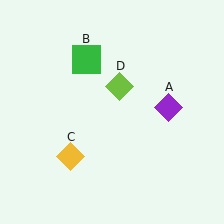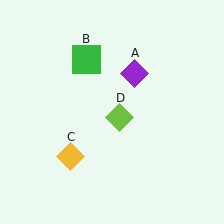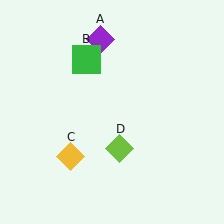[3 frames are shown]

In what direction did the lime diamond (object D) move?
The lime diamond (object D) moved down.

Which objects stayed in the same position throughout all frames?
Green square (object B) and yellow diamond (object C) remained stationary.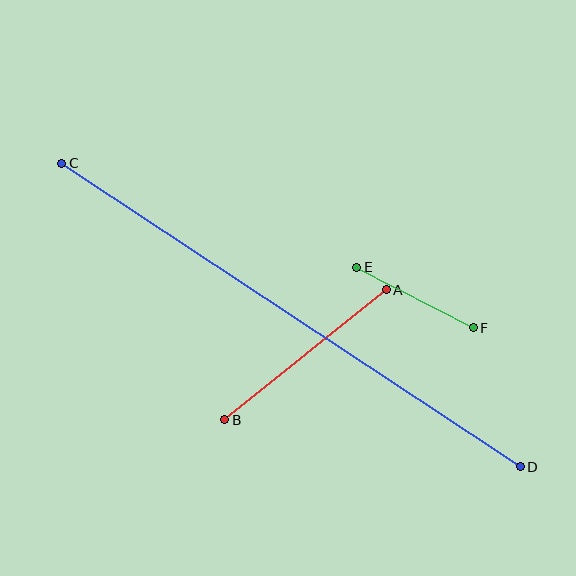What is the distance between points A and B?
The distance is approximately 207 pixels.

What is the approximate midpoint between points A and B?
The midpoint is at approximately (306, 355) pixels.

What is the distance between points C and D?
The distance is approximately 550 pixels.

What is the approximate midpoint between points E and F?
The midpoint is at approximately (415, 297) pixels.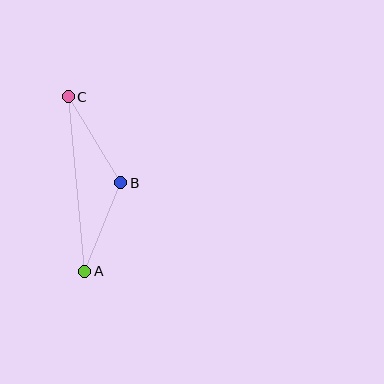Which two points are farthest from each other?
Points A and C are farthest from each other.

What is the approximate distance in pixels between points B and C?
The distance between B and C is approximately 101 pixels.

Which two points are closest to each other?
Points A and B are closest to each other.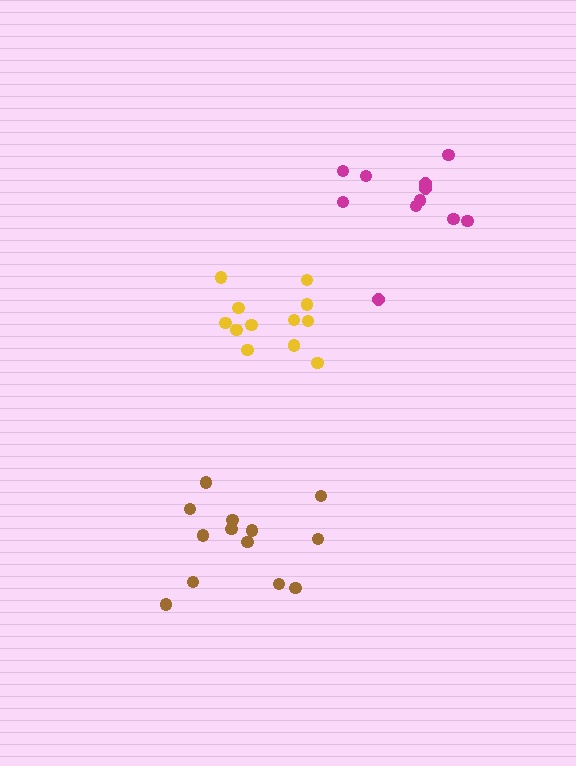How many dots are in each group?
Group 1: 12 dots, Group 2: 13 dots, Group 3: 11 dots (36 total).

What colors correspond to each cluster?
The clusters are colored: yellow, brown, magenta.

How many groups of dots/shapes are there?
There are 3 groups.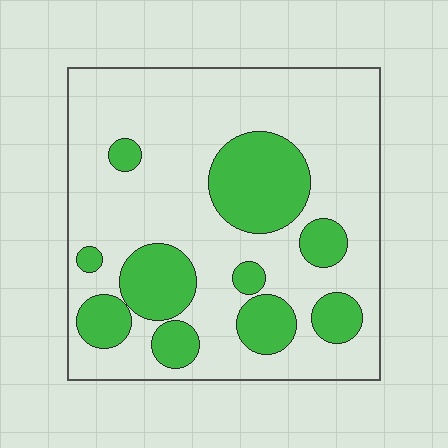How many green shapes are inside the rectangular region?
10.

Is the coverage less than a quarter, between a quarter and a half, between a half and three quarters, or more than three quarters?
Between a quarter and a half.